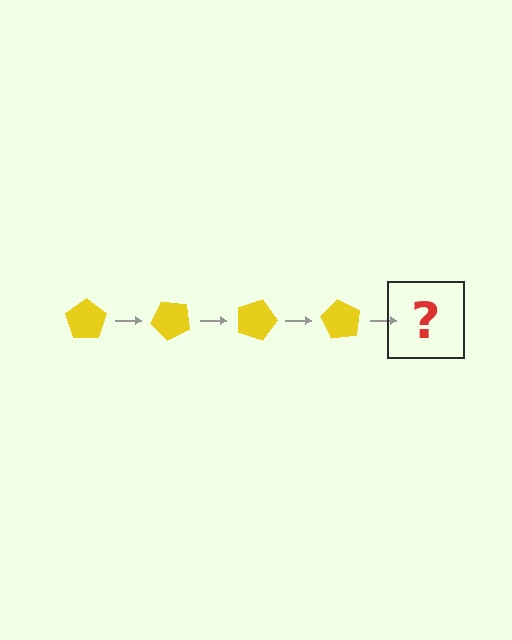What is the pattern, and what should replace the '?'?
The pattern is that the pentagon rotates 45 degrees each step. The '?' should be a yellow pentagon rotated 180 degrees.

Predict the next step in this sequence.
The next step is a yellow pentagon rotated 180 degrees.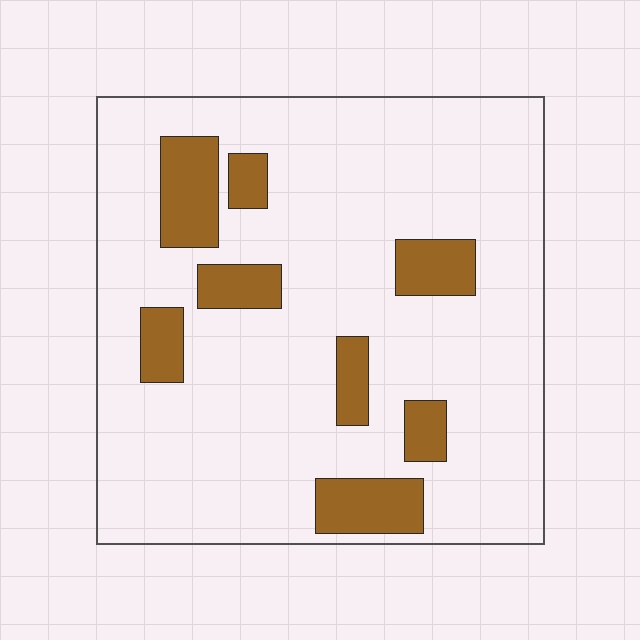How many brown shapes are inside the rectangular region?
8.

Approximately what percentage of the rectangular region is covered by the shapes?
Approximately 15%.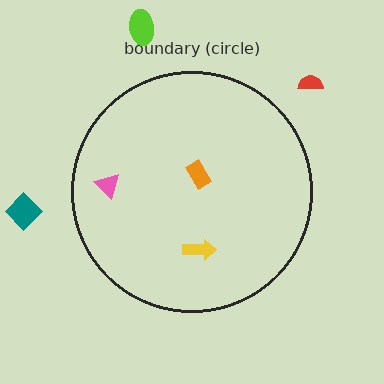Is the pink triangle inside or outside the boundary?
Inside.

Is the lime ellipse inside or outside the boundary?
Outside.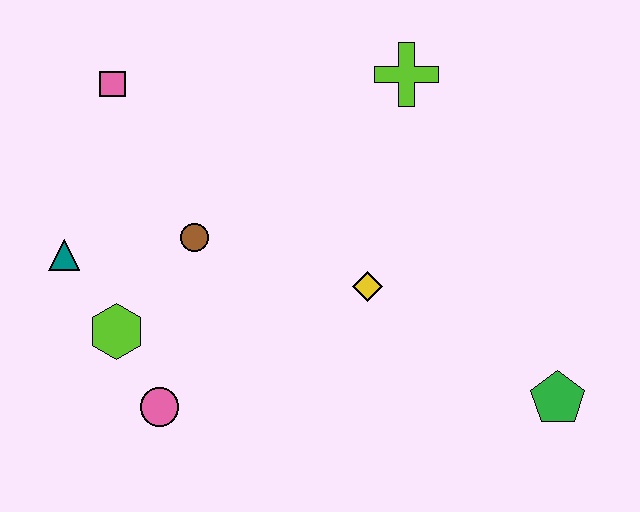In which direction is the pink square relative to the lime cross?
The pink square is to the left of the lime cross.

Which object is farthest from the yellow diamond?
The pink square is farthest from the yellow diamond.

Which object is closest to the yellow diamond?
The brown circle is closest to the yellow diamond.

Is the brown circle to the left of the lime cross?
Yes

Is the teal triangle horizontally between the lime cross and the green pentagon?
No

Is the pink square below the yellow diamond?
No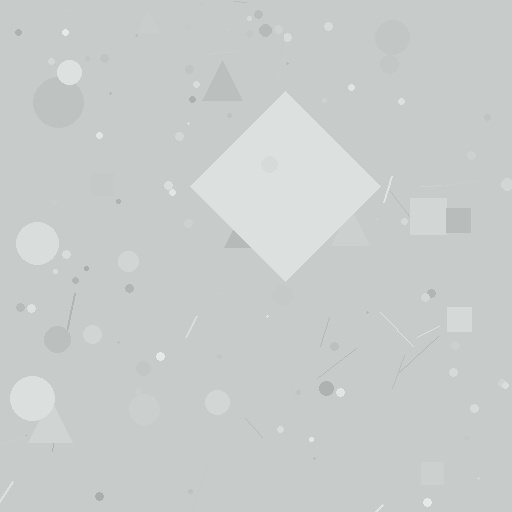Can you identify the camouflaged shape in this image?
The camouflaged shape is a diamond.